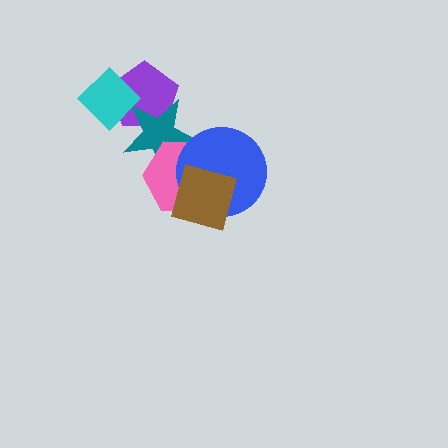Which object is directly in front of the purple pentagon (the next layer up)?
The teal star is directly in front of the purple pentagon.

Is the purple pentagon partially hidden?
Yes, it is partially covered by another shape.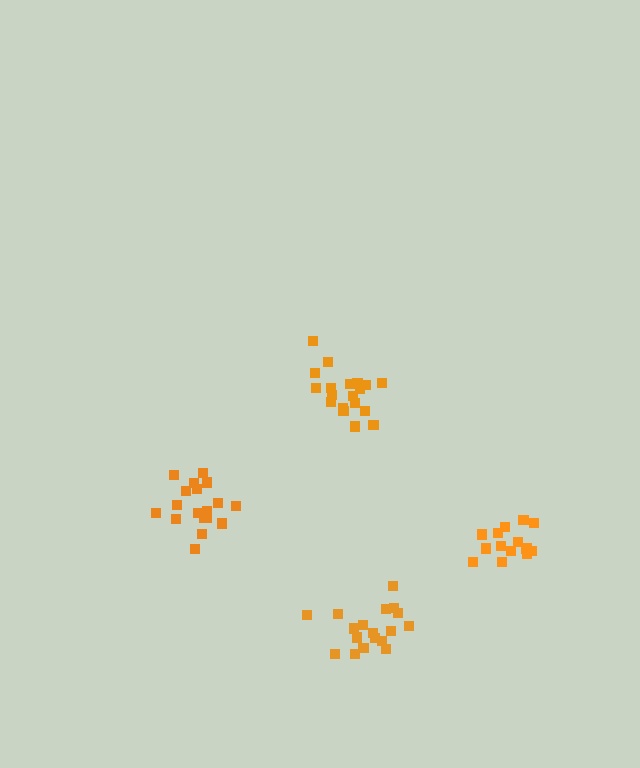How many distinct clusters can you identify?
There are 4 distinct clusters.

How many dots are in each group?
Group 1: 15 dots, Group 2: 19 dots, Group 3: 20 dots, Group 4: 18 dots (72 total).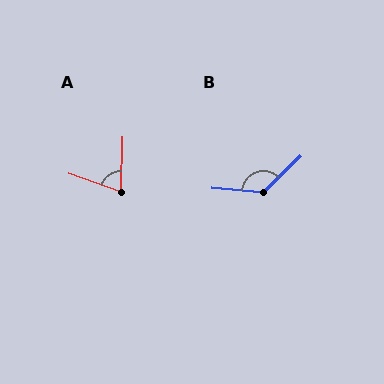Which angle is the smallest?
A, at approximately 72 degrees.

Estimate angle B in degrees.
Approximately 131 degrees.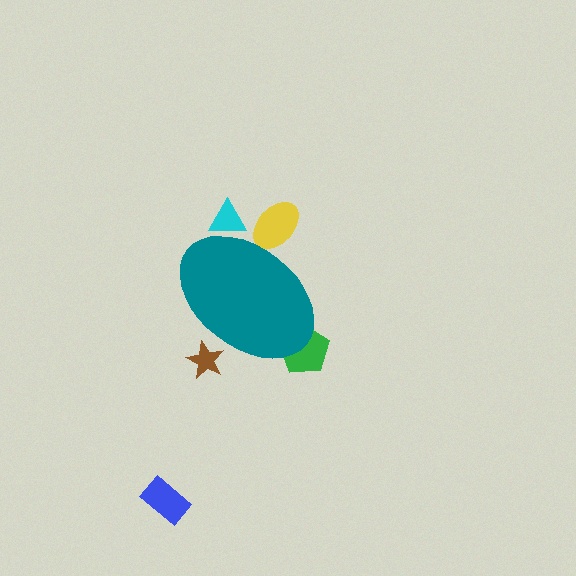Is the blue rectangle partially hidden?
No, the blue rectangle is fully visible.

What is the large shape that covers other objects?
A teal ellipse.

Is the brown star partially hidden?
Yes, the brown star is partially hidden behind the teal ellipse.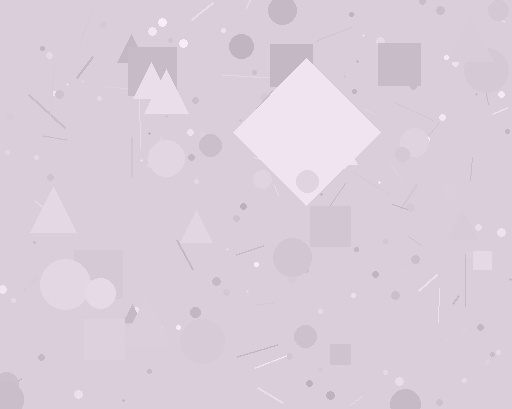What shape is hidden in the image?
A diamond is hidden in the image.